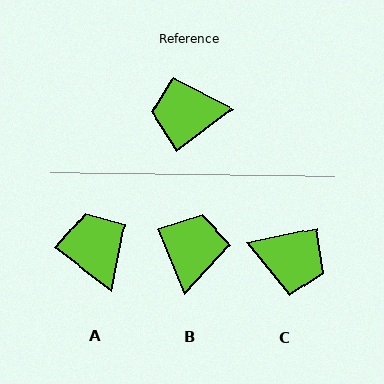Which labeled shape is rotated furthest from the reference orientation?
C, about 155 degrees away.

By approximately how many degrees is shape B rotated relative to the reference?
Approximately 105 degrees clockwise.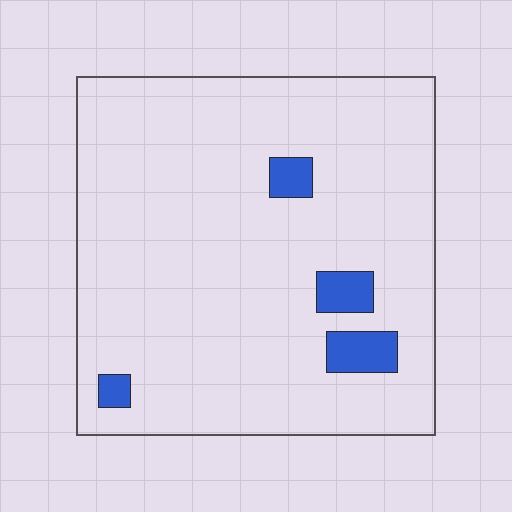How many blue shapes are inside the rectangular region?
4.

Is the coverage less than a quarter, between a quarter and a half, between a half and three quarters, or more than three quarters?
Less than a quarter.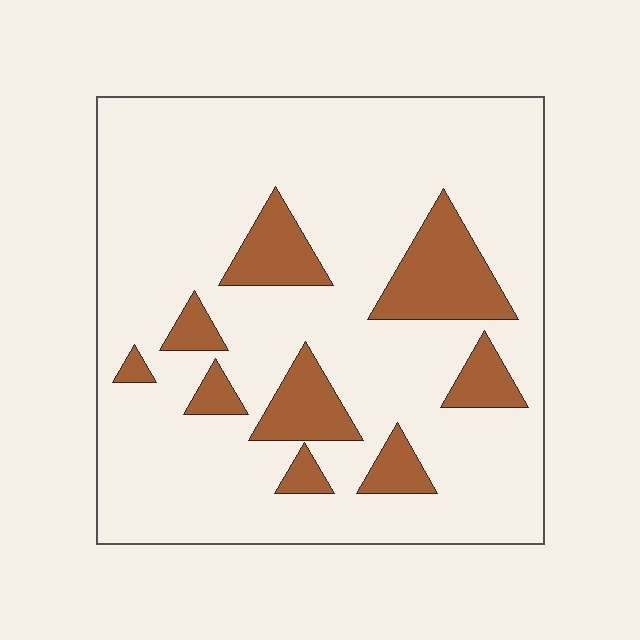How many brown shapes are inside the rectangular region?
9.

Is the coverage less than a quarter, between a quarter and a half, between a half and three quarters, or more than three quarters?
Less than a quarter.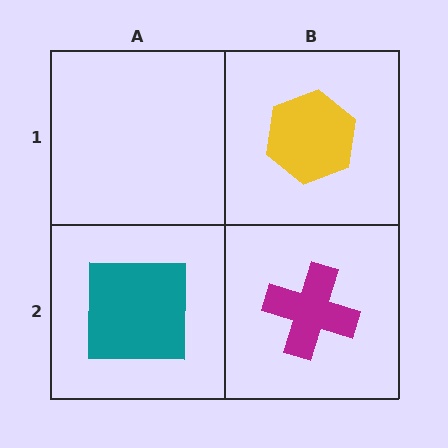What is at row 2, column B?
A magenta cross.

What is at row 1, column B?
A yellow hexagon.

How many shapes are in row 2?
2 shapes.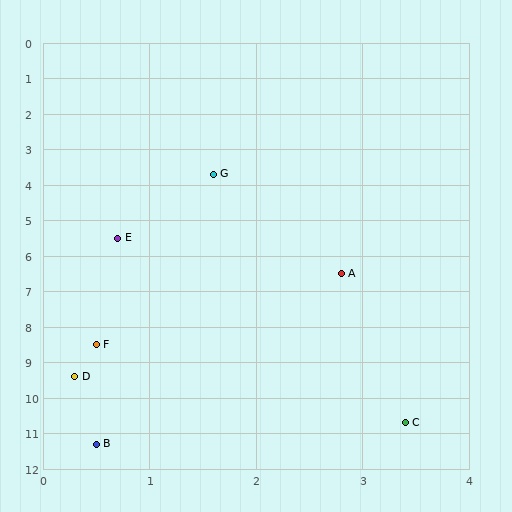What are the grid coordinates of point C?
Point C is at approximately (3.4, 10.7).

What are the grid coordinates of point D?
Point D is at approximately (0.3, 9.4).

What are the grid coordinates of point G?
Point G is at approximately (1.6, 3.7).